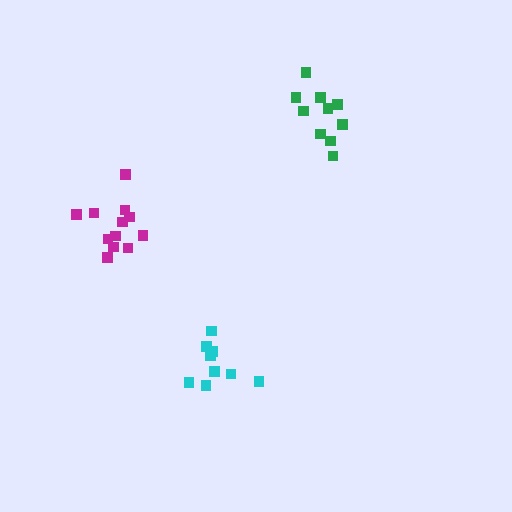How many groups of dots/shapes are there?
There are 3 groups.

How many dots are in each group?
Group 1: 10 dots, Group 2: 9 dots, Group 3: 12 dots (31 total).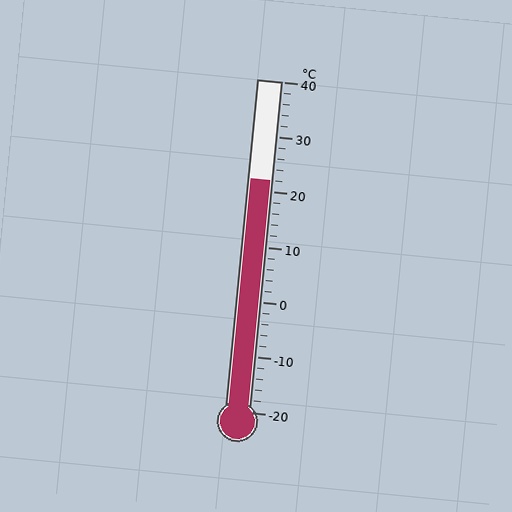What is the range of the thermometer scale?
The thermometer scale ranges from -20°C to 40°C.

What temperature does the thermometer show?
The thermometer shows approximately 22°C.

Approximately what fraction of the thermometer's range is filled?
The thermometer is filled to approximately 70% of its range.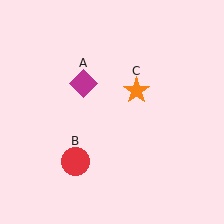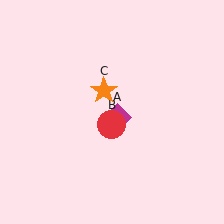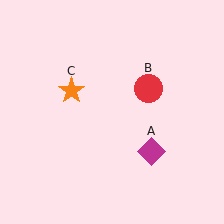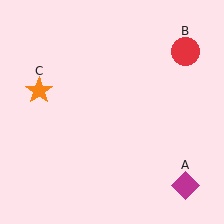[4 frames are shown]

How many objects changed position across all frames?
3 objects changed position: magenta diamond (object A), red circle (object B), orange star (object C).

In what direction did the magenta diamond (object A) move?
The magenta diamond (object A) moved down and to the right.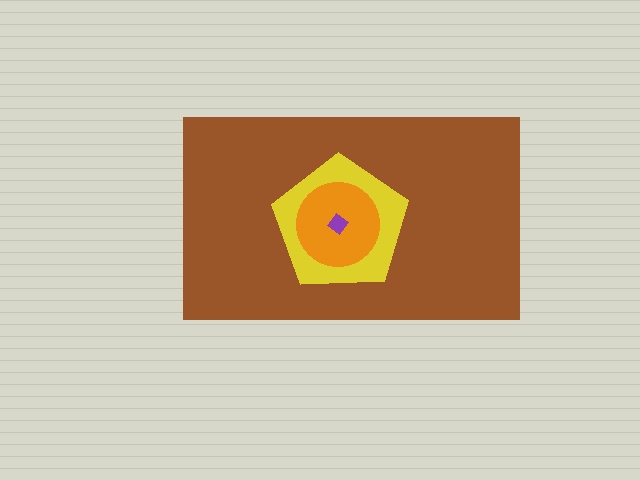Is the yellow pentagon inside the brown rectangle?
Yes.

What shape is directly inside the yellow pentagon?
The orange circle.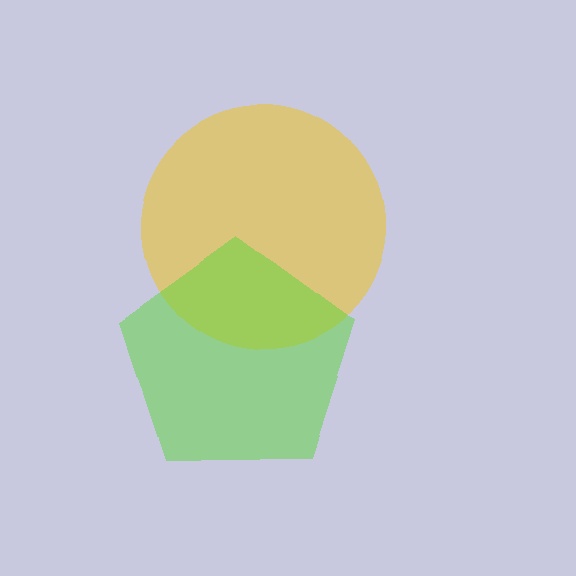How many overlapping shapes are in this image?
There are 2 overlapping shapes in the image.